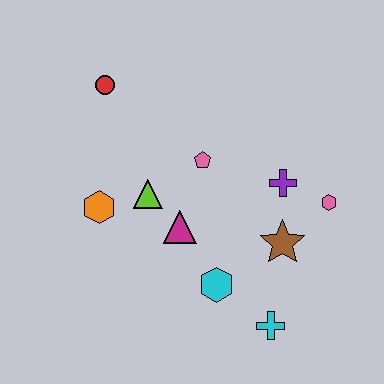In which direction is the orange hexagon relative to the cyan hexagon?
The orange hexagon is to the left of the cyan hexagon.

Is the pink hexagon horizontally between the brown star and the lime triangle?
No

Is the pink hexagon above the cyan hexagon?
Yes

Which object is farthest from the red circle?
The cyan cross is farthest from the red circle.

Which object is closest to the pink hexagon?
The purple cross is closest to the pink hexagon.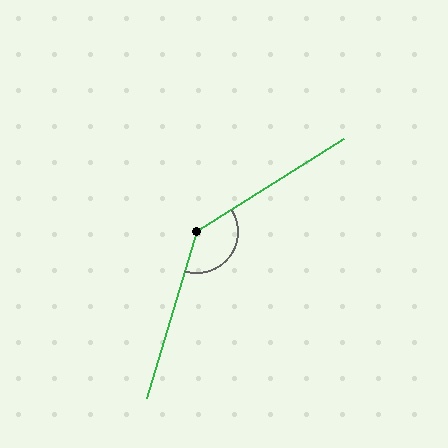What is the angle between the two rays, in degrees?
Approximately 139 degrees.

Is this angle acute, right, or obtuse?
It is obtuse.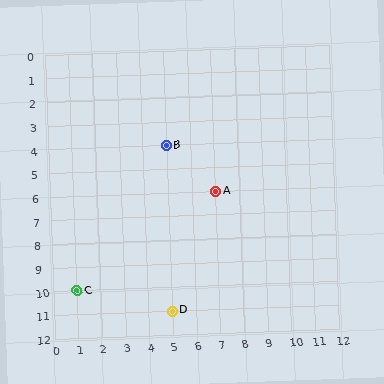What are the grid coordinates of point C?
Point C is at grid coordinates (1, 10).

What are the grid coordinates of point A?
Point A is at grid coordinates (7, 6).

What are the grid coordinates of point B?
Point B is at grid coordinates (5, 4).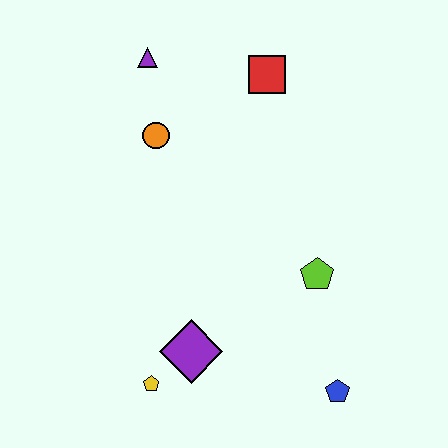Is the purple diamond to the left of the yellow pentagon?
No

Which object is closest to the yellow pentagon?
The purple diamond is closest to the yellow pentagon.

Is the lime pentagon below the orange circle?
Yes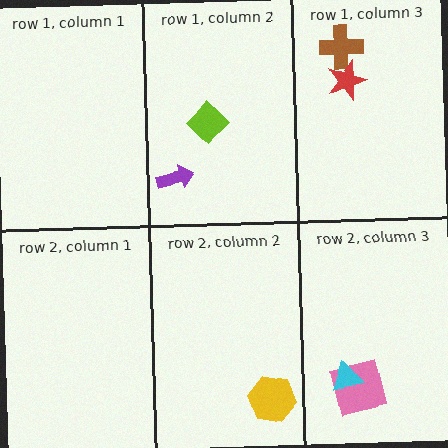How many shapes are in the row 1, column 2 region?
2.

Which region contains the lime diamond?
The row 1, column 2 region.